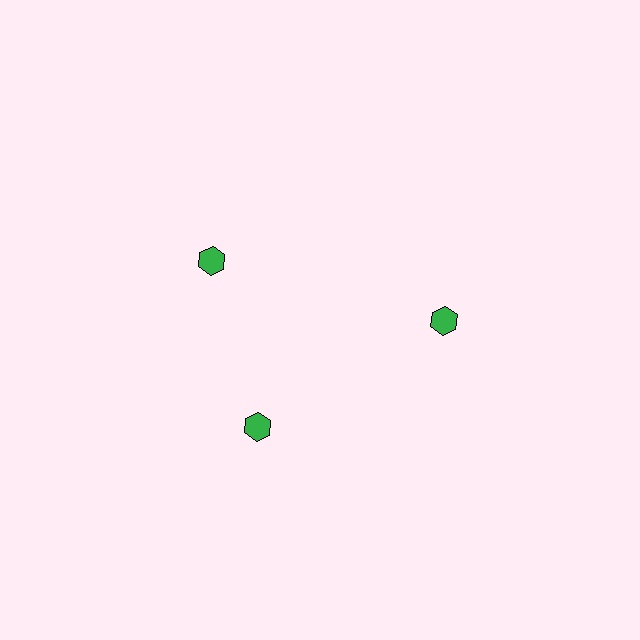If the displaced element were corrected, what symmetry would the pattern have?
It would have 3-fold rotational symmetry — the pattern would map onto itself every 120 degrees.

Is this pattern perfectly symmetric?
No. The 3 green hexagons are arranged in a ring, but one element near the 11 o'clock position is rotated out of alignment along the ring, breaking the 3-fold rotational symmetry.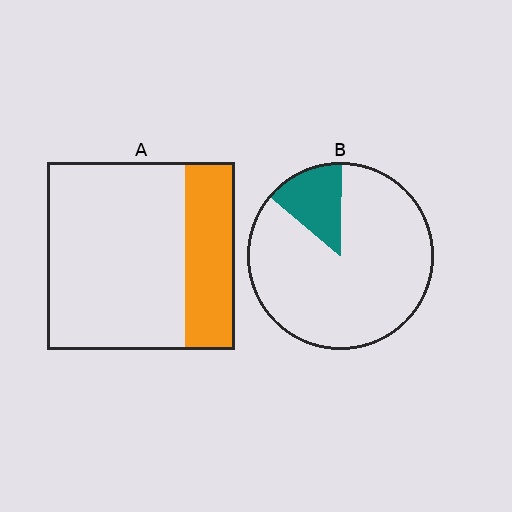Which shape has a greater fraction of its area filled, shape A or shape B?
Shape A.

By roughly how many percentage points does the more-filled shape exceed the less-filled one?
By roughly 10 percentage points (A over B).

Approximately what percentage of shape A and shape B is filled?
A is approximately 25% and B is approximately 15%.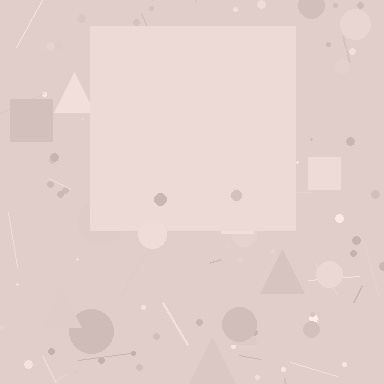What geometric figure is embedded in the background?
A square is embedded in the background.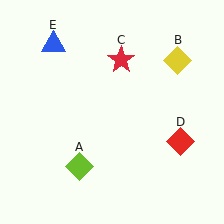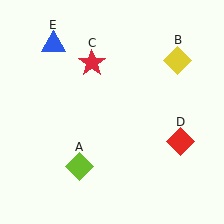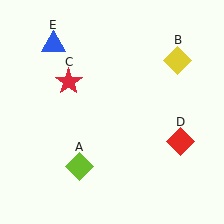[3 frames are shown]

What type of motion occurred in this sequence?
The red star (object C) rotated counterclockwise around the center of the scene.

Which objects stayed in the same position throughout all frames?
Lime diamond (object A) and yellow diamond (object B) and red diamond (object D) and blue triangle (object E) remained stationary.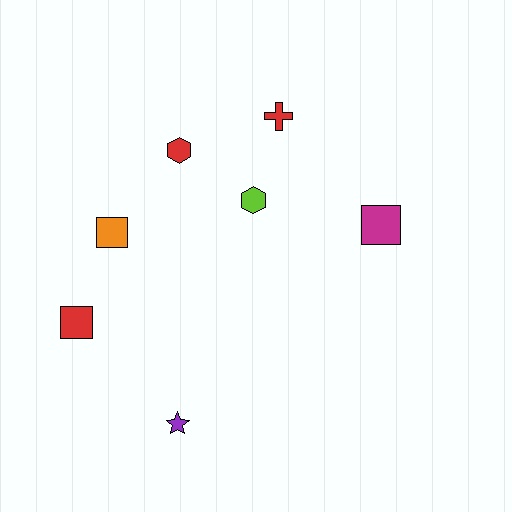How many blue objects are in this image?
There are no blue objects.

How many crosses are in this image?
There is 1 cross.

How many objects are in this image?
There are 7 objects.